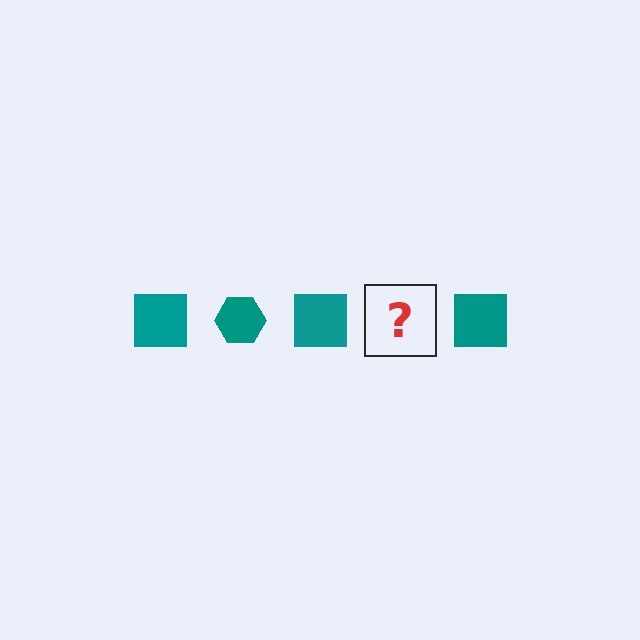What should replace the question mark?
The question mark should be replaced with a teal hexagon.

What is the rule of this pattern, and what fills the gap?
The rule is that the pattern cycles through square, hexagon shapes in teal. The gap should be filled with a teal hexagon.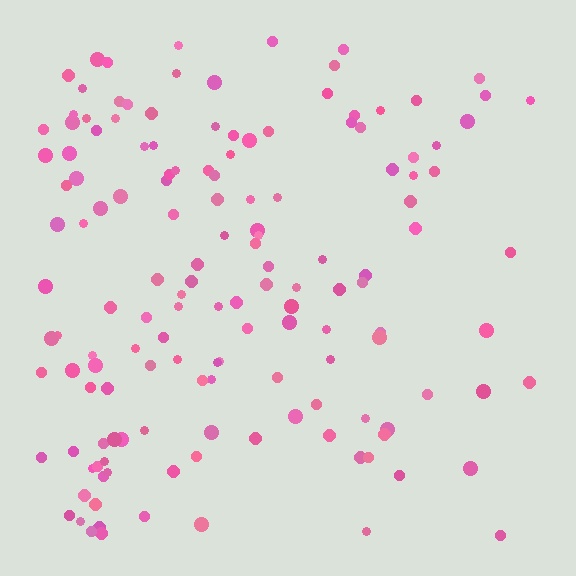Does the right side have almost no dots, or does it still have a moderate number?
Still a moderate number, just noticeably fewer than the left.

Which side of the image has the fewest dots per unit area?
The right.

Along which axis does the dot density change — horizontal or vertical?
Horizontal.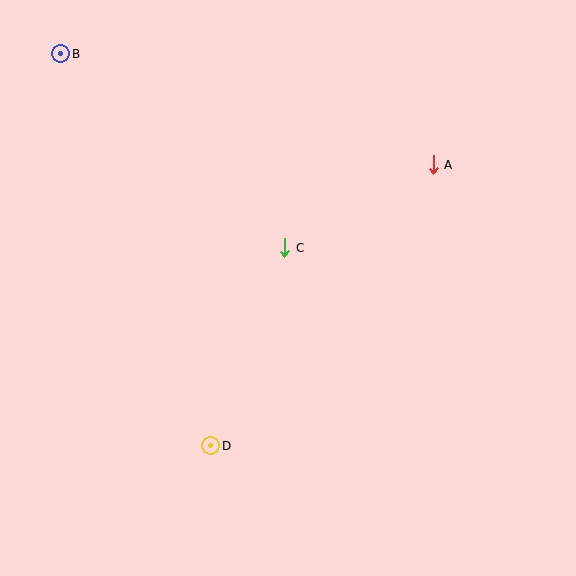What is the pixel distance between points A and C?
The distance between A and C is 170 pixels.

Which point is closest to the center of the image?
Point C at (285, 248) is closest to the center.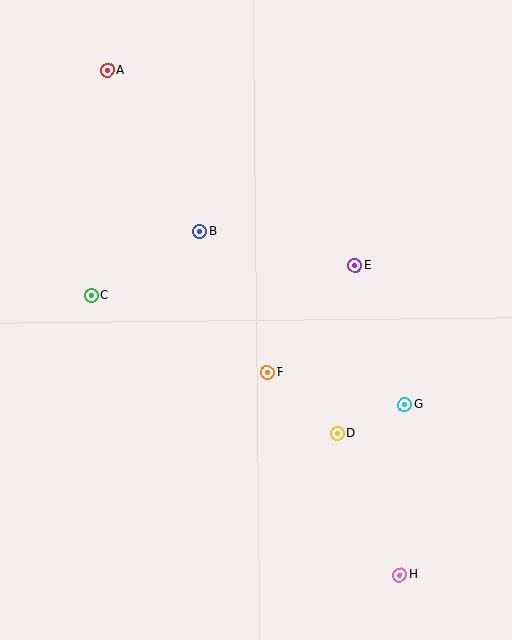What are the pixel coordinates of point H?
Point H is at (400, 575).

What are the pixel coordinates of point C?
Point C is at (91, 295).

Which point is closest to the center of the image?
Point F at (267, 372) is closest to the center.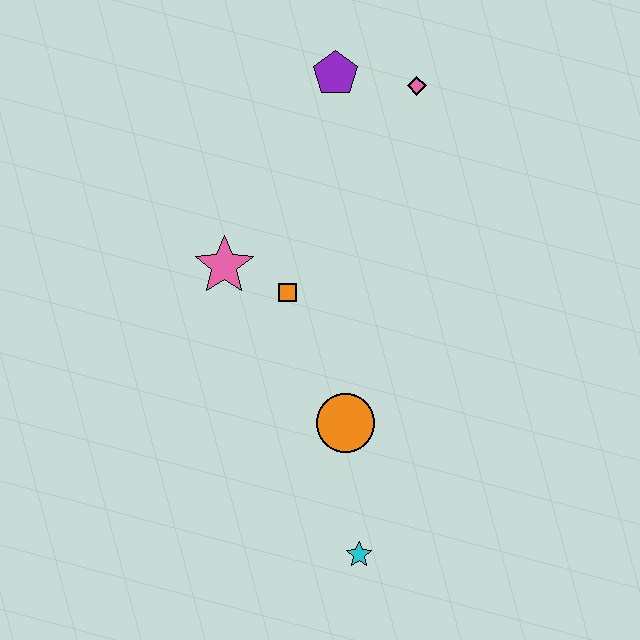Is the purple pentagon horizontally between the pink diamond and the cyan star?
No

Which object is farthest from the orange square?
The cyan star is farthest from the orange square.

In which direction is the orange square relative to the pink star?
The orange square is to the right of the pink star.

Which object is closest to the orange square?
The pink star is closest to the orange square.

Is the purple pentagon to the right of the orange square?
Yes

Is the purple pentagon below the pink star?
No